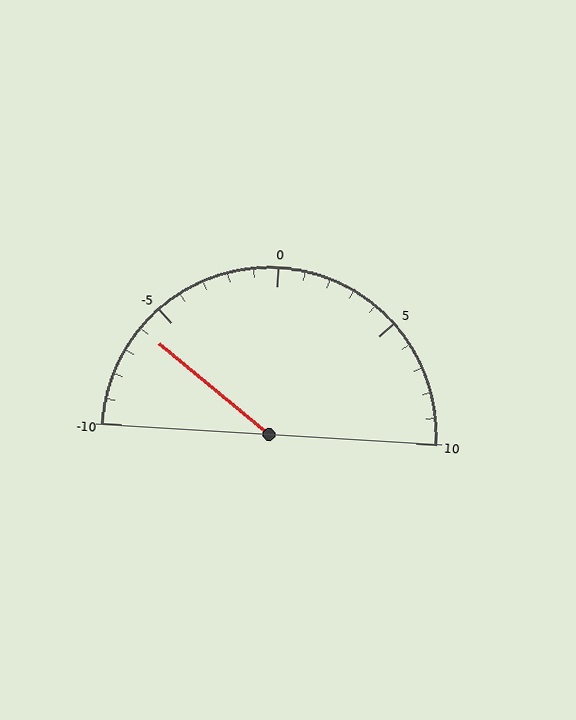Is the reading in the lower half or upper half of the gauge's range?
The reading is in the lower half of the range (-10 to 10).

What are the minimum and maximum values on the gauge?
The gauge ranges from -10 to 10.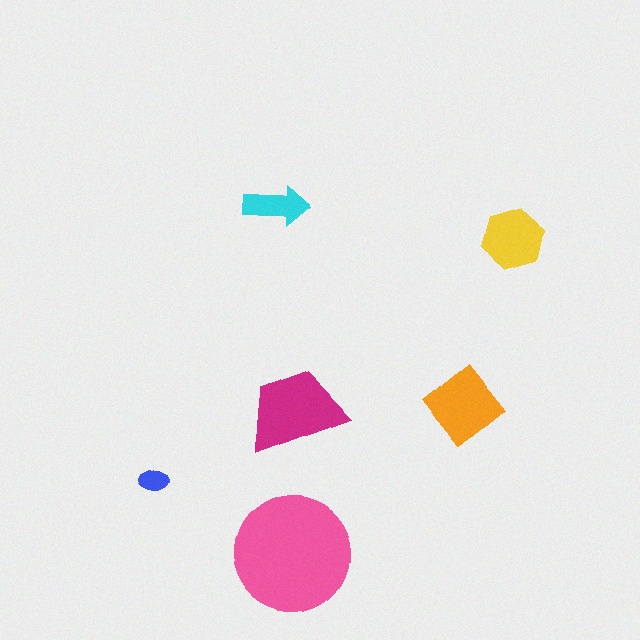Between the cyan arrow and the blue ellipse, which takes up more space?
The cyan arrow.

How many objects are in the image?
There are 6 objects in the image.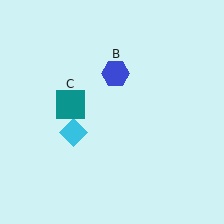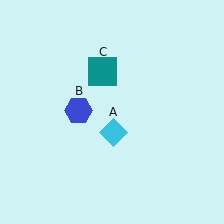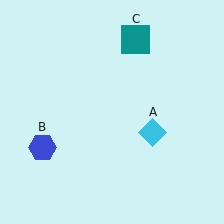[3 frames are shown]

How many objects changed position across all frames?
3 objects changed position: cyan diamond (object A), blue hexagon (object B), teal square (object C).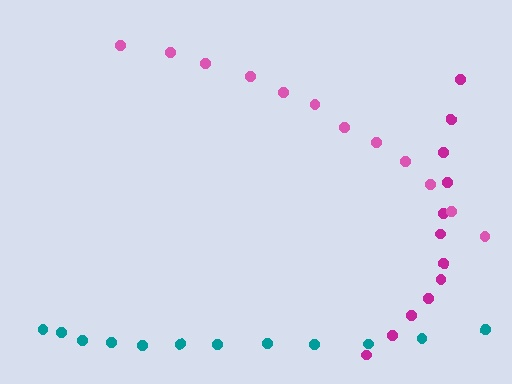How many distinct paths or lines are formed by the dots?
There are 3 distinct paths.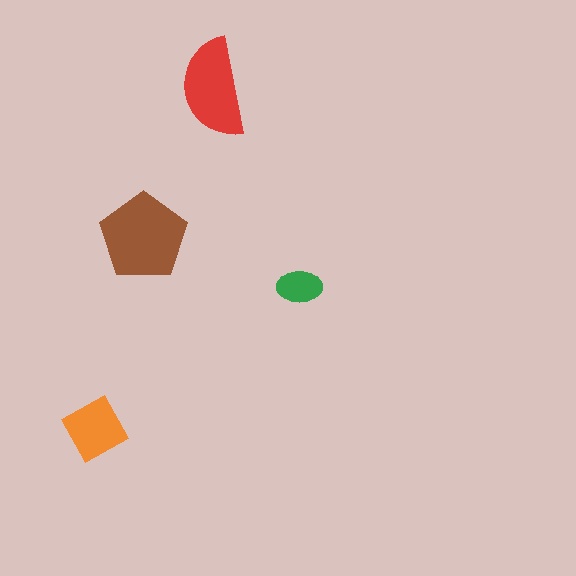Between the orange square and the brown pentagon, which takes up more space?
The brown pentagon.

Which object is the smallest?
The green ellipse.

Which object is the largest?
The brown pentagon.